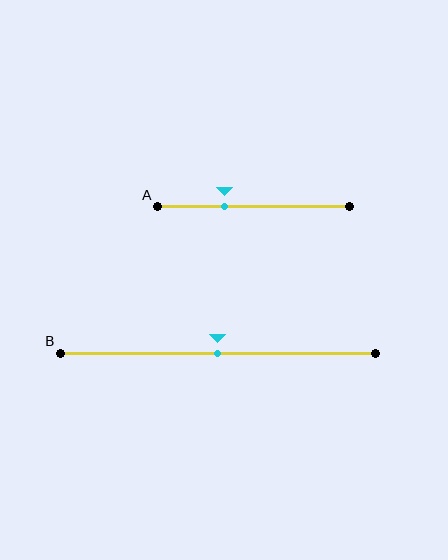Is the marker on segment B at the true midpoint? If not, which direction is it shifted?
Yes, the marker on segment B is at the true midpoint.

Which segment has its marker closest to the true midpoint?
Segment B has its marker closest to the true midpoint.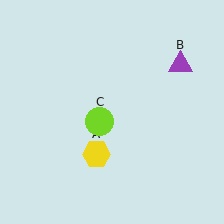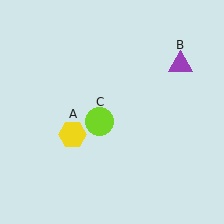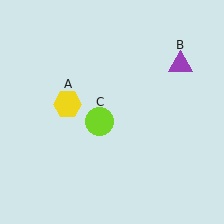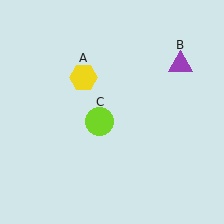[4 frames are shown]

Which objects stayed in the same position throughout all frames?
Purple triangle (object B) and lime circle (object C) remained stationary.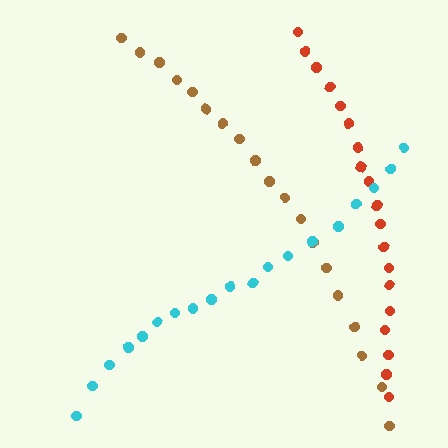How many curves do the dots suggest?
There are 3 distinct paths.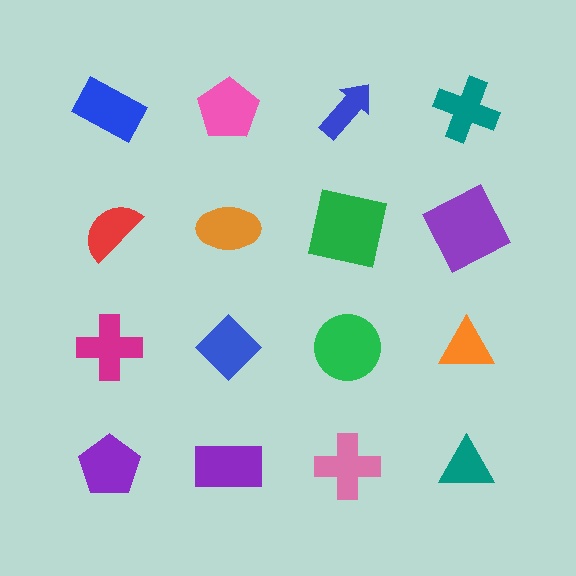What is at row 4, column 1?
A purple pentagon.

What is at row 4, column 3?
A pink cross.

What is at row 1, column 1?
A blue rectangle.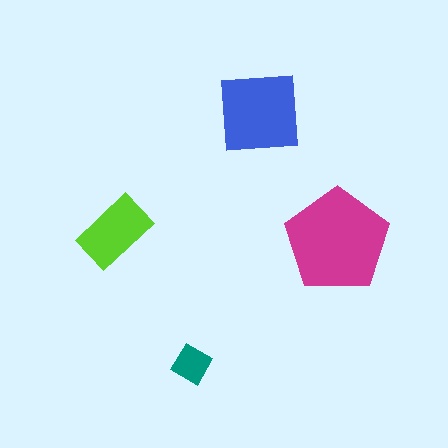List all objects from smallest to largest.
The teal diamond, the lime rectangle, the blue square, the magenta pentagon.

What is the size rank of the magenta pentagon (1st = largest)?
1st.